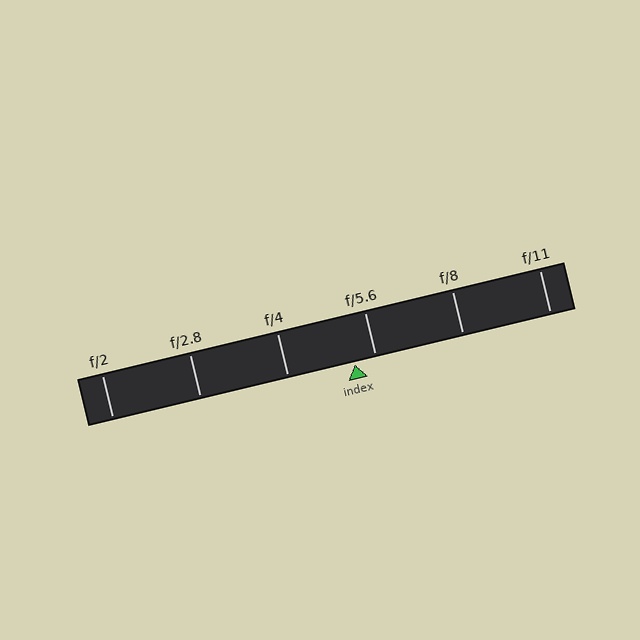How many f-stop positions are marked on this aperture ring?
There are 6 f-stop positions marked.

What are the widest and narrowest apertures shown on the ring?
The widest aperture shown is f/2 and the narrowest is f/11.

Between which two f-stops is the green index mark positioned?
The index mark is between f/4 and f/5.6.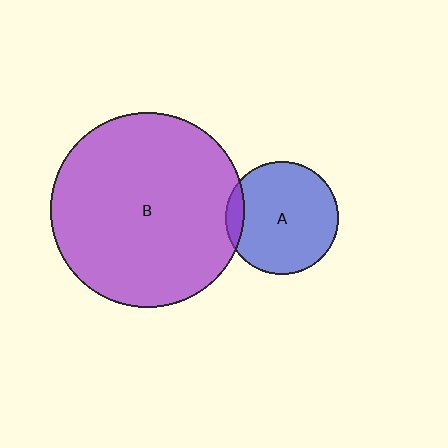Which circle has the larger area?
Circle B (purple).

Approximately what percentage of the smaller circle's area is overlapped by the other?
Approximately 10%.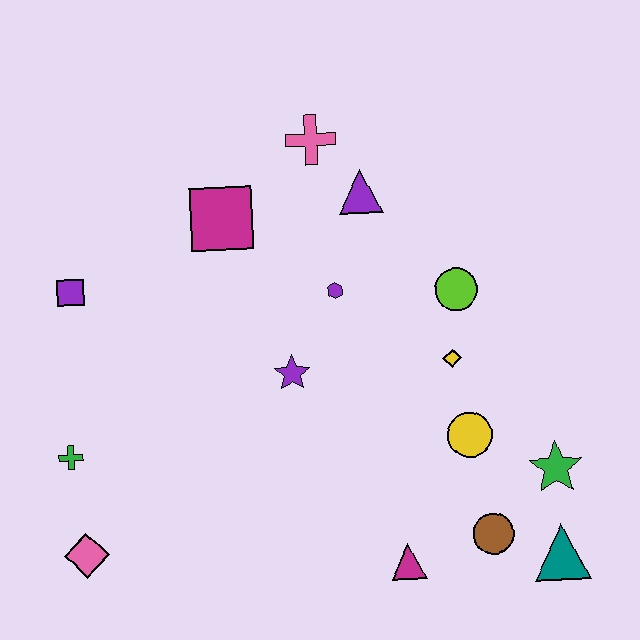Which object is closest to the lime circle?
The yellow diamond is closest to the lime circle.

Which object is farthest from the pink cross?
The teal triangle is farthest from the pink cross.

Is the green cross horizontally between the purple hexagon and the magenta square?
No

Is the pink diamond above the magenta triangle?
Yes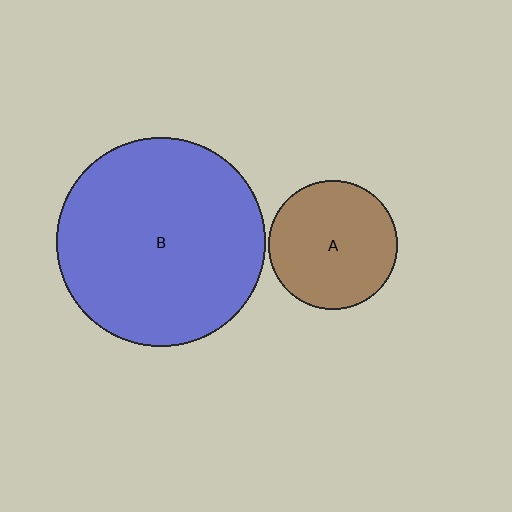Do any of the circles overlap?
No, none of the circles overlap.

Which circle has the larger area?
Circle B (blue).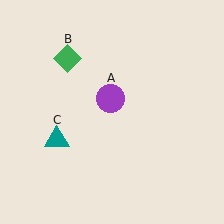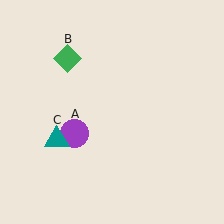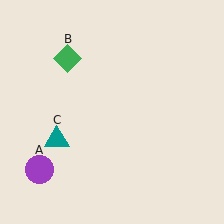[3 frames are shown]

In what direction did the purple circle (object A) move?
The purple circle (object A) moved down and to the left.